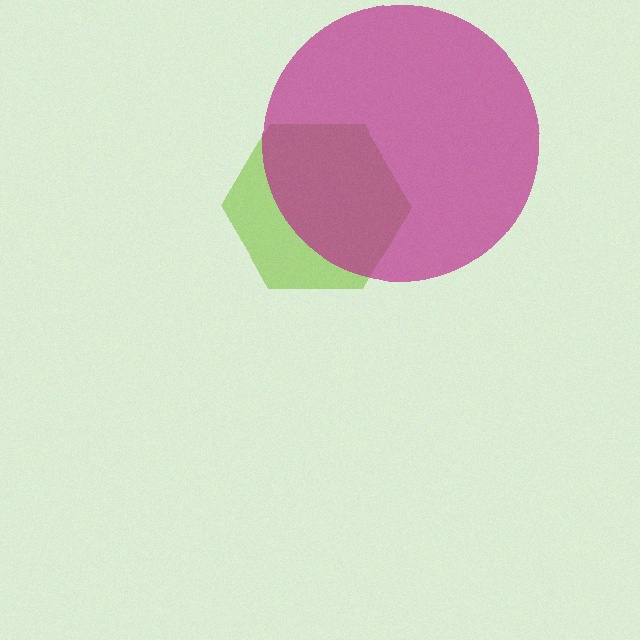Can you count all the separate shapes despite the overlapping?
Yes, there are 2 separate shapes.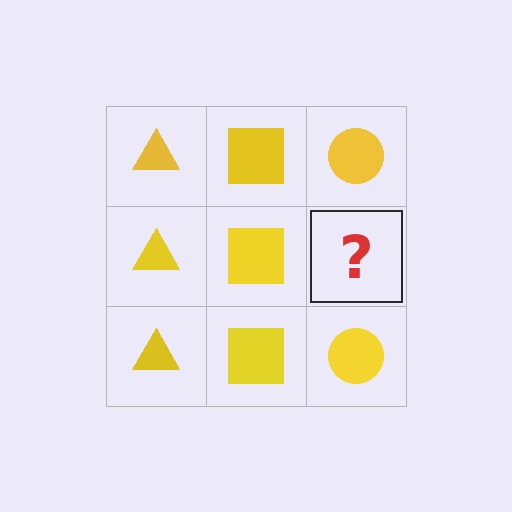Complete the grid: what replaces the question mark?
The question mark should be replaced with a yellow circle.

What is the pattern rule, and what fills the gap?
The rule is that each column has a consistent shape. The gap should be filled with a yellow circle.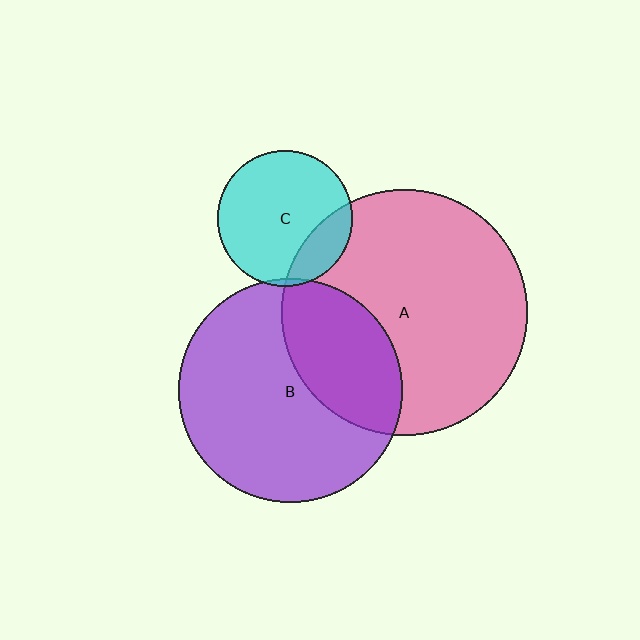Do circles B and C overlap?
Yes.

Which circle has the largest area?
Circle A (pink).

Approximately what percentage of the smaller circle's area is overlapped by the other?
Approximately 5%.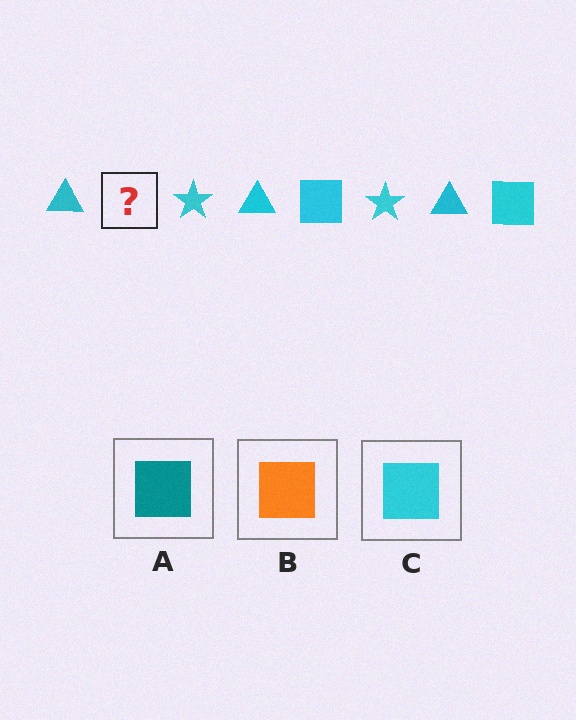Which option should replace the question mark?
Option C.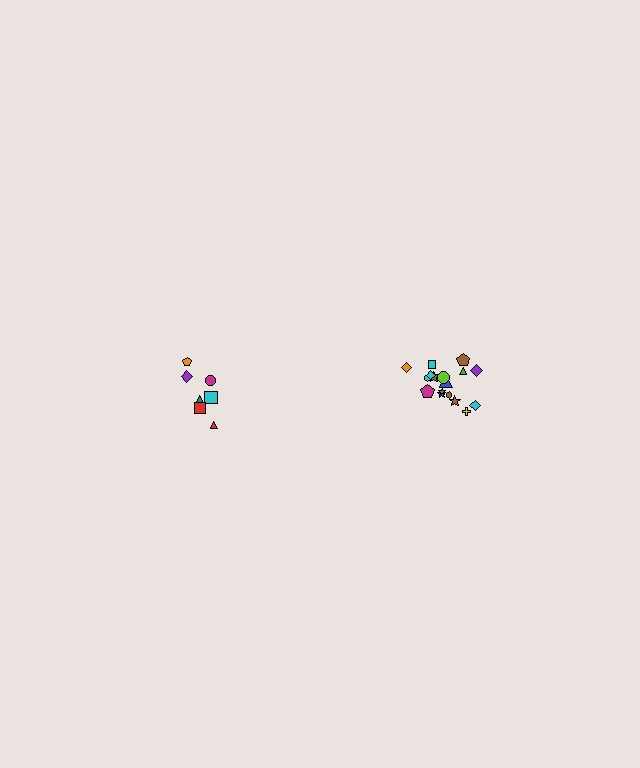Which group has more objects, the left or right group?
The right group.